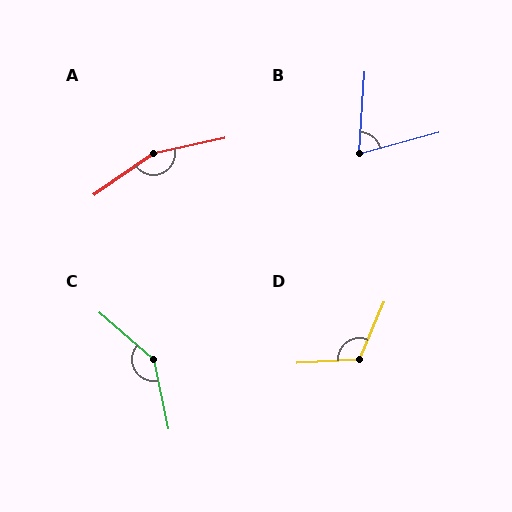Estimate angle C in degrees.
Approximately 143 degrees.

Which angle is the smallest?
B, at approximately 71 degrees.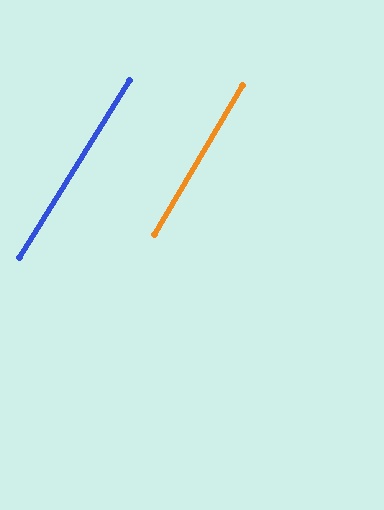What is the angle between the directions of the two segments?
Approximately 1 degree.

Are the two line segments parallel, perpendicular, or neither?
Parallel — their directions differ by only 1.1°.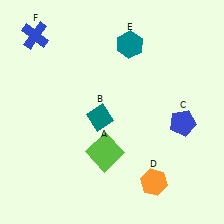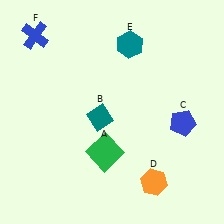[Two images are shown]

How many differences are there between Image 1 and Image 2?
There is 1 difference between the two images.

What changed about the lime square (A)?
In Image 1, A is lime. In Image 2, it changed to green.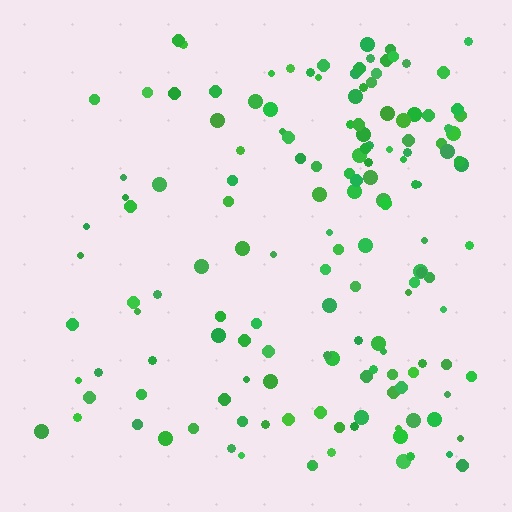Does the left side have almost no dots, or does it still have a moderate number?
Still a moderate number, just noticeably fewer than the right.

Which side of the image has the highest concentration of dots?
The right.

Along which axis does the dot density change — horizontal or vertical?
Horizontal.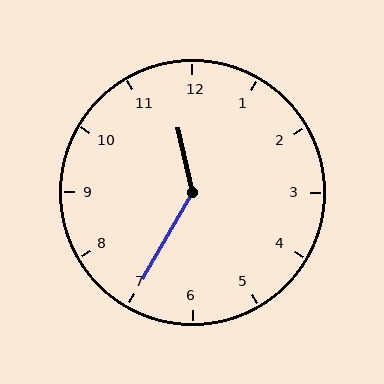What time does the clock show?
11:35.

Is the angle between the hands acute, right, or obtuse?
It is obtuse.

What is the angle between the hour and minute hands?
Approximately 138 degrees.